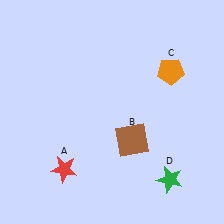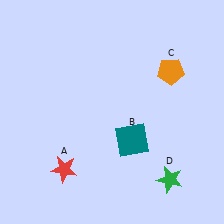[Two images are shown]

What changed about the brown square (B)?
In Image 1, B is brown. In Image 2, it changed to teal.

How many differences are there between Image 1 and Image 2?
There is 1 difference between the two images.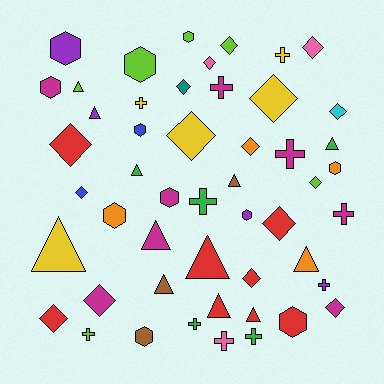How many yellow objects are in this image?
There are 5 yellow objects.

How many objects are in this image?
There are 50 objects.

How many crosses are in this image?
There are 11 crosses.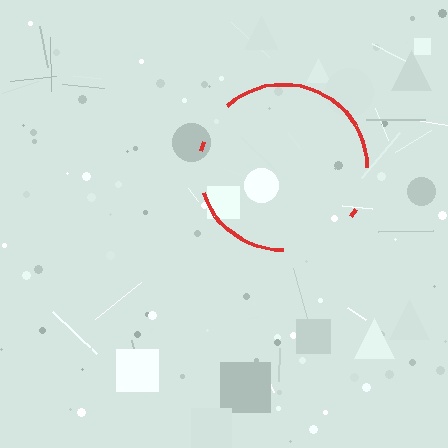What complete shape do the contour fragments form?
The contour fragments form a circle.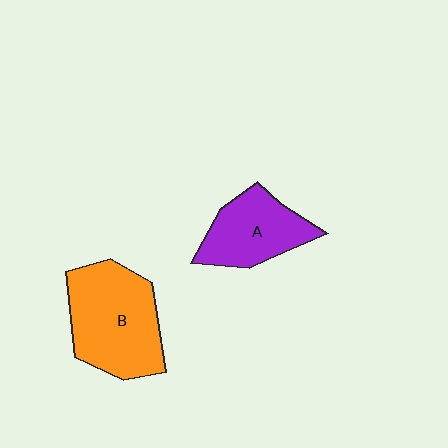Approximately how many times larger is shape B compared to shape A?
Approximately 1.5 times.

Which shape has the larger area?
Shape B (orange).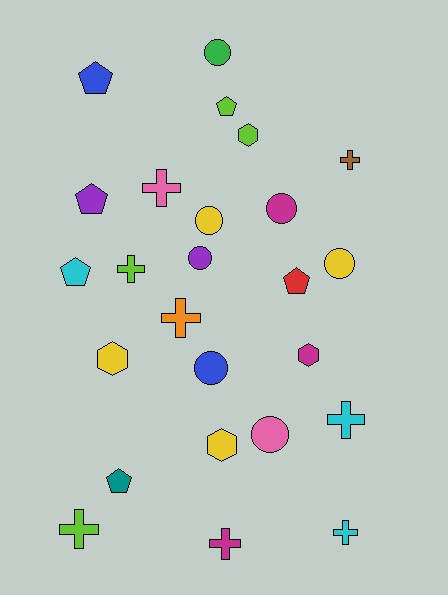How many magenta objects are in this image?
There are 3 magenta objects.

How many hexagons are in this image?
There are 4 hexagons.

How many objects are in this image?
There are 25 objects.